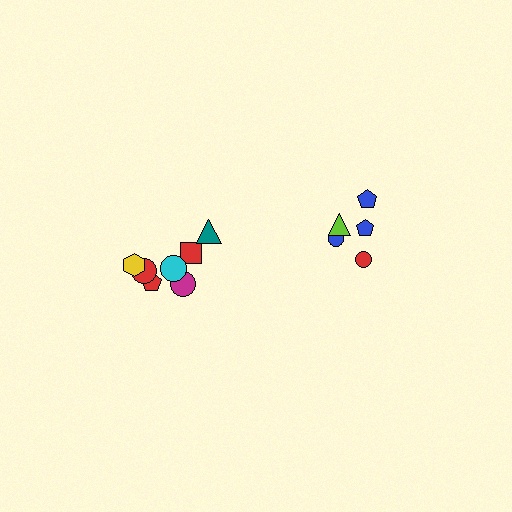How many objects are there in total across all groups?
There are 12 objects.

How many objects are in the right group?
There are 5 objects.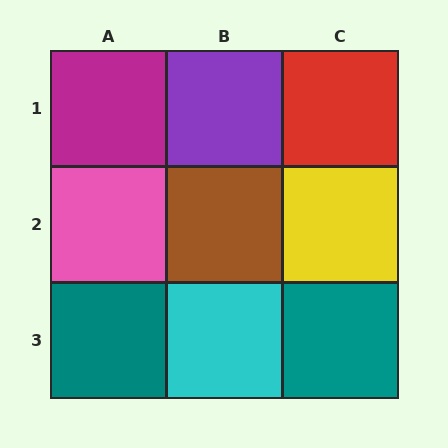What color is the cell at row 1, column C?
Red.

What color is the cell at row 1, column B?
Purple.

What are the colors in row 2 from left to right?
Pink, brown, yellow.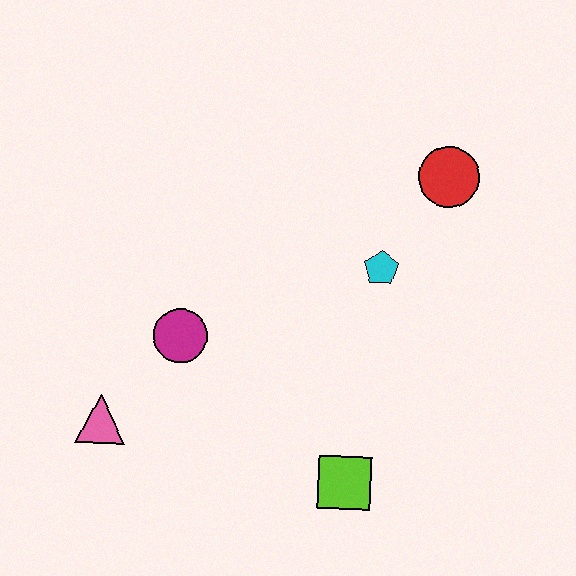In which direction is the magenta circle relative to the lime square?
The magenta circle is to the left of the lime square.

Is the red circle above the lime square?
Yes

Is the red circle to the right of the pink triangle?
Yes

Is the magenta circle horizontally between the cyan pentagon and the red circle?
No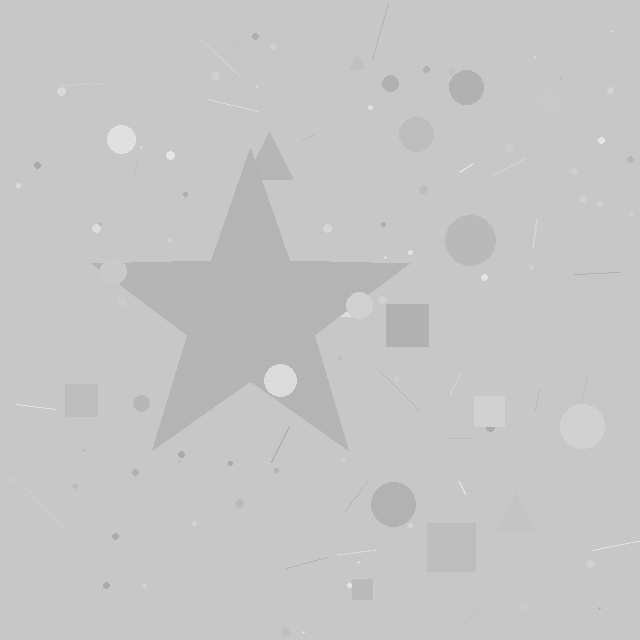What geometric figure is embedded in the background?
A star is embedded in the background.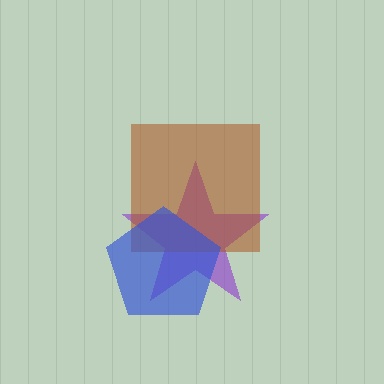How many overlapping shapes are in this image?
There are 3 overlapping shapes in the image.